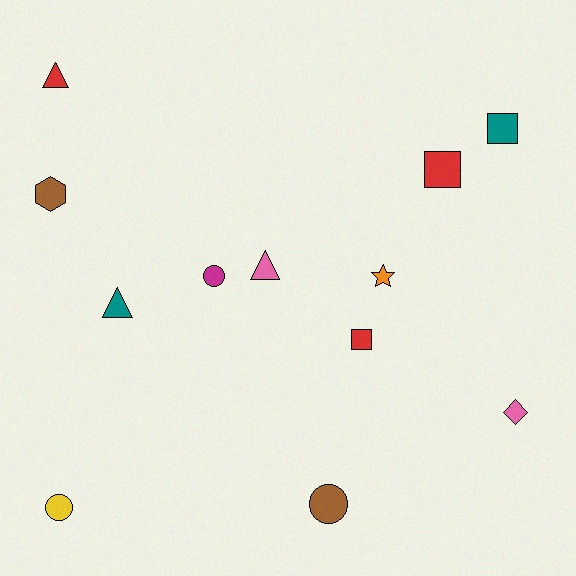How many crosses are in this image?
There are no crosses.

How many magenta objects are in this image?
There is 1 magenta object.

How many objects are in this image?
There are 12 objects.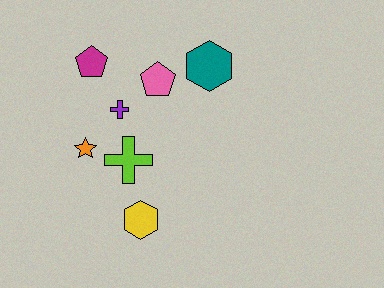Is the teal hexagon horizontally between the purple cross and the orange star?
No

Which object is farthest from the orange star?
The teal hexagon is farthest from the orange star.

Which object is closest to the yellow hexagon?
The lime cross is closest to the yellow hexagon.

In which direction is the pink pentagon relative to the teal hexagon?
The pink pentagon is to the left of the teal hexagon.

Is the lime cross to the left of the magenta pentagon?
No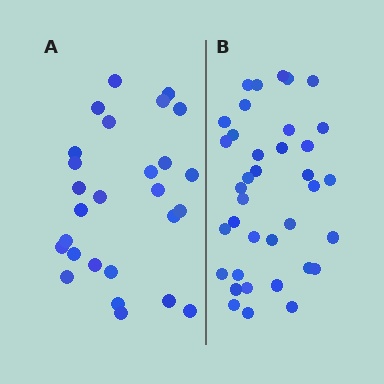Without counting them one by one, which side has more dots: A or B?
Region B (the right region) has more dots.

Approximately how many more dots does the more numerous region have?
Region B has roughly 10 or so more dots than region A.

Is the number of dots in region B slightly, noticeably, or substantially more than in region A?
Region B has noticeably more, but not dramatically so. The ratio is roughly 1.4 to 1.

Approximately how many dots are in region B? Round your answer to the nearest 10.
About 40 dots. (The exact count is 37, which rounds to 40.)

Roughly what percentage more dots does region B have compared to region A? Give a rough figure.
About 35% more.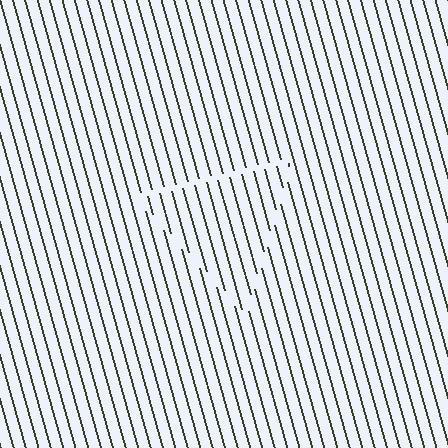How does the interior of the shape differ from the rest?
The interior of the shape contains the same grating, shifted by half a period — the contour is defined by the phase discontinuity where line-ends from the inner and outer gratings abut.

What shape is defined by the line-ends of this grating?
An illusory triangle. The interior of the shape contains the same grating, shifted by half a period — the contour is defined by the phase discontinuity where line-ends from the inner and outer gratings abut.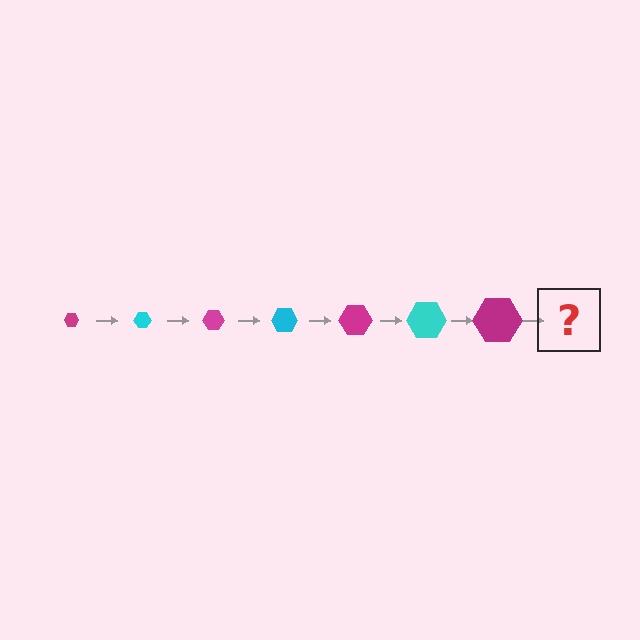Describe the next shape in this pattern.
It should be a cyan hexagon, larger than the previous one.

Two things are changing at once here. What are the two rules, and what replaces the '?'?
The two rules are that the hexagon grows larger each step and the color cycles through magenta and cyan. The '?' should be a cyan hexagon, larger than the previous one.